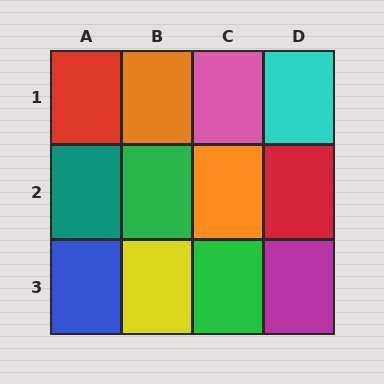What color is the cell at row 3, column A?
Blue.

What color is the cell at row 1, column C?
Pink.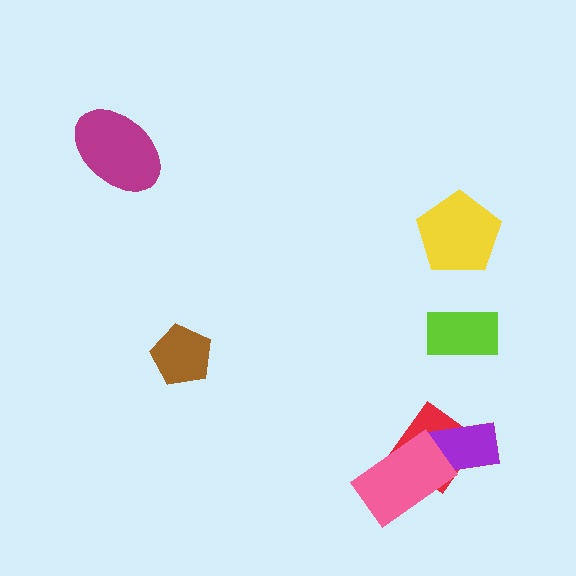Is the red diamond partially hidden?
Yes, it is partially covered by another shape.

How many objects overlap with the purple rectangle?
2 objects overlap with the purple rectangle.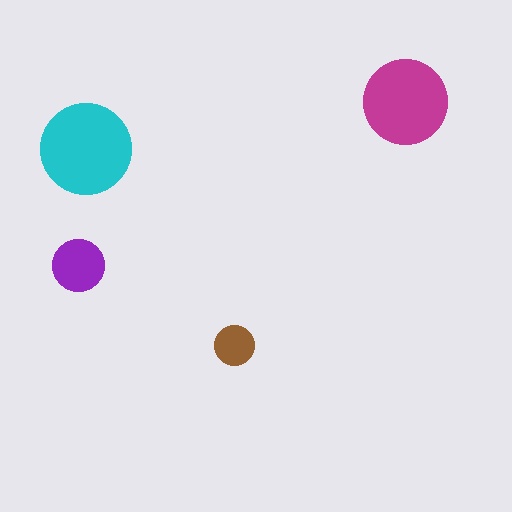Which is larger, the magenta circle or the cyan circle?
The cyan one.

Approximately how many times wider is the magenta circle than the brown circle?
About 2 times wider.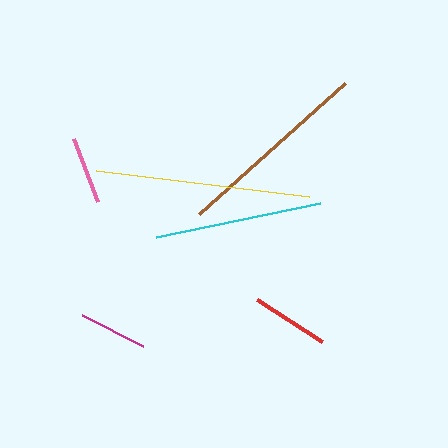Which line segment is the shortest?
The pink line is the shortest at approximately 68 pixels.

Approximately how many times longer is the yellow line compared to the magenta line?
The yellow line is approximately 3.2 times the length of the magenta line.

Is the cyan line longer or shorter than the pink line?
The cyan line is longer than the pink line.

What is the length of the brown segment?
The brown segment is approximately 196 pixels long.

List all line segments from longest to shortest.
From longest to shortest: yellow, brown, cyan, red, magenta, pink.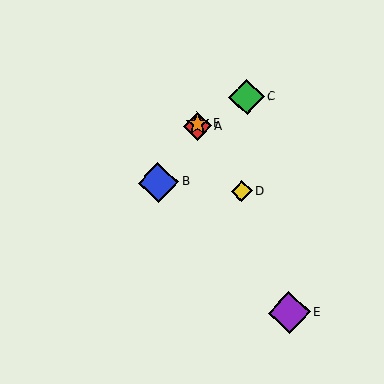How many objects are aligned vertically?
2 objects (A, F) are aligned vertically.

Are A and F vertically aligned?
Yes, both are at x≈197.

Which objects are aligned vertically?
Objects A, F are aligned vertically.